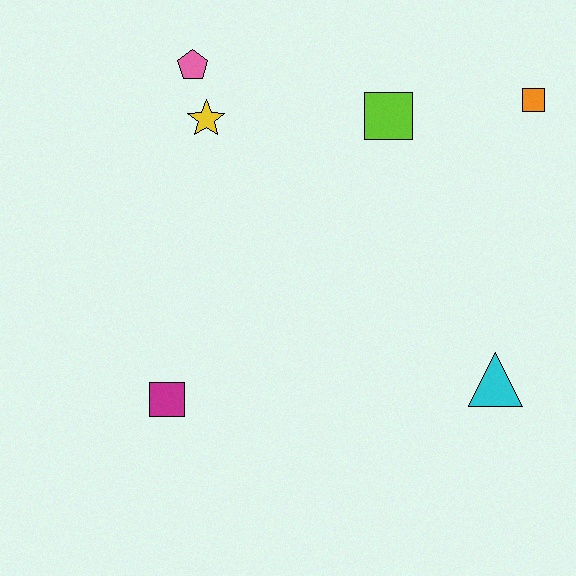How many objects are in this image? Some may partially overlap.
There are 6 objects.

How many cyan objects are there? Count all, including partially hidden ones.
There is 1 cyan object.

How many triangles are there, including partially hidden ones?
There is 1 triangle.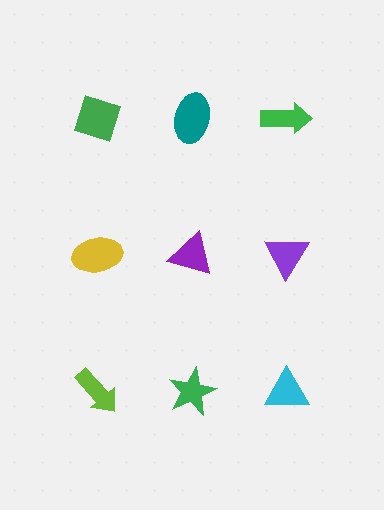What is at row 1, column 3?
A green arrow.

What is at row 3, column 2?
A green star.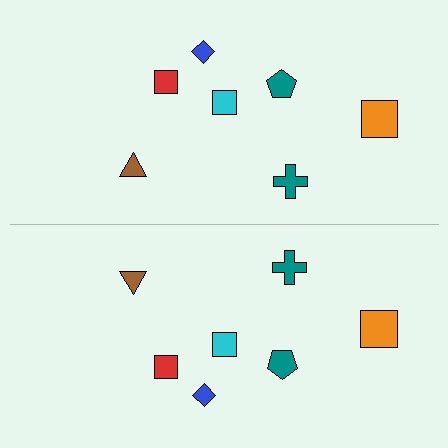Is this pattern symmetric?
Yes, this pattern has bilateral (reflection) symmetry.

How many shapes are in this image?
There are 14 shapes in this image.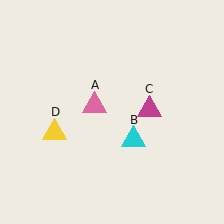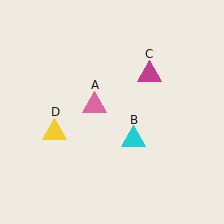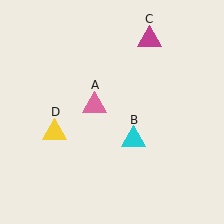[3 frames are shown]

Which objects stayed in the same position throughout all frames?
Pink triangle (object A) and cyan triangle (object B) and yellow triangle (object D) remained stationary.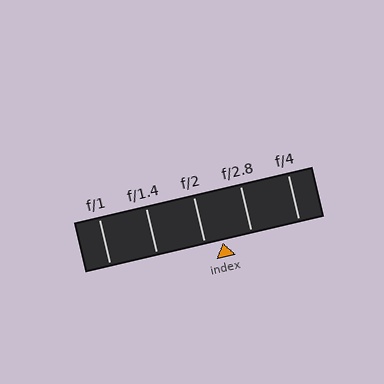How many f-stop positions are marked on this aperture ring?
There are 5 f-stop positions marked.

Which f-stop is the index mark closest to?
The index mark is closest to f/2.